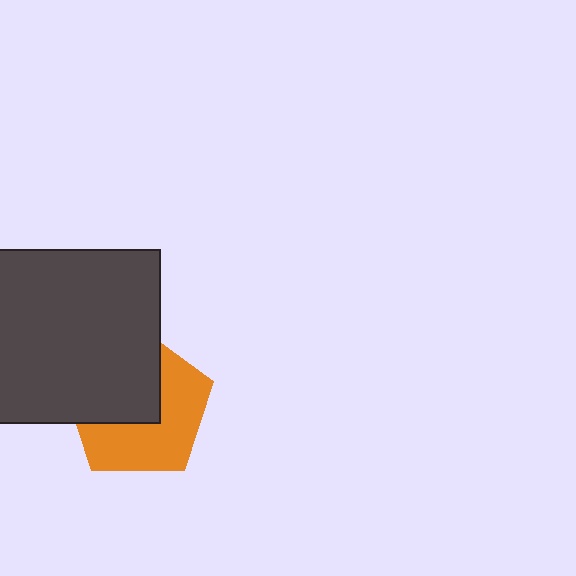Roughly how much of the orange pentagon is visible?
About half of it is visible (roughly 54%).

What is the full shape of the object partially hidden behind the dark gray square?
The partially hidden object is an orange pentagon.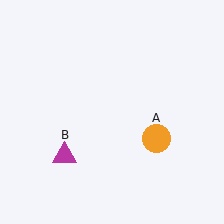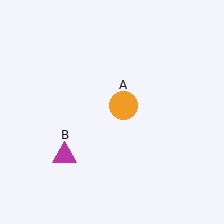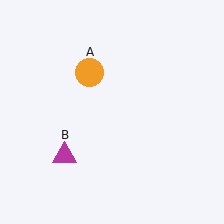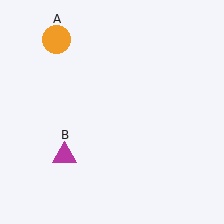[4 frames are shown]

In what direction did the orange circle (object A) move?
The orange circle (object A) moved up and to the left.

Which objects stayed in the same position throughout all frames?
Magenta triangle (object B) remained stationary.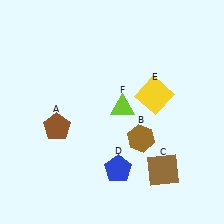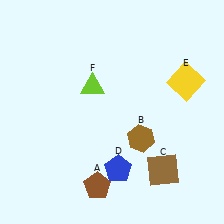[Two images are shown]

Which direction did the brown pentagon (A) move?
The brown pentagon (A) moved down.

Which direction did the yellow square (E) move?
The yellow square (E) moved right.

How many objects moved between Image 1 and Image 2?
3 objects moved between the two images.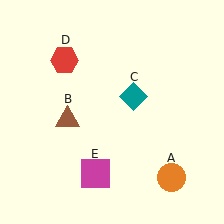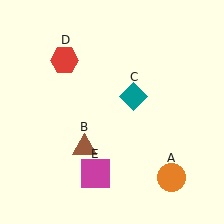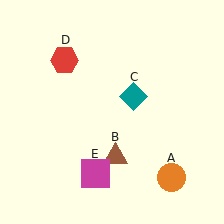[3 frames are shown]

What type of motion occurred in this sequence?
The brown triangle (object B) rotated counterclockwise around the center of the scene.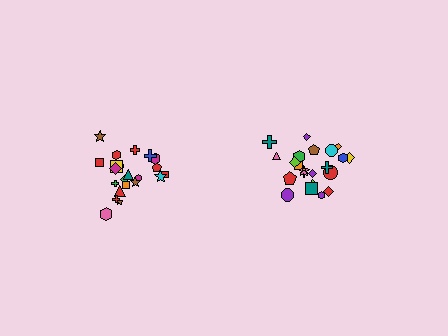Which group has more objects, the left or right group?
The right group.